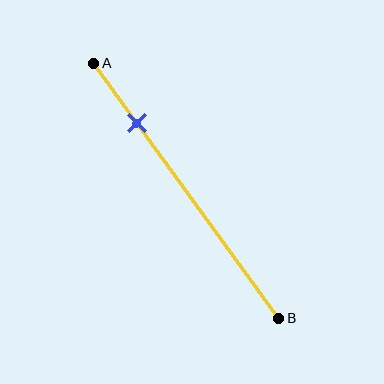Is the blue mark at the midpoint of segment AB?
No, the mark is at about 25% from A, not at the 50% midpoint.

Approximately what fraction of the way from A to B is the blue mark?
The blue mark is approximately 25% of the way from A to B.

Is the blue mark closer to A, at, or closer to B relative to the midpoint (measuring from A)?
The blue mark is closer to point A than the midpoint of segment AB.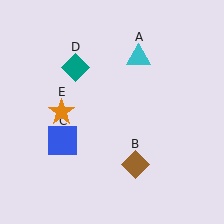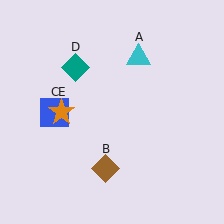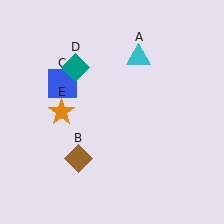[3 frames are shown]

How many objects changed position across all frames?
2 objects changed position: brown diamond (object B), blue square (object C).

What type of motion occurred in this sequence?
The brown diamond (object B), blue square (object C) rotated clockwise around the center of the scene.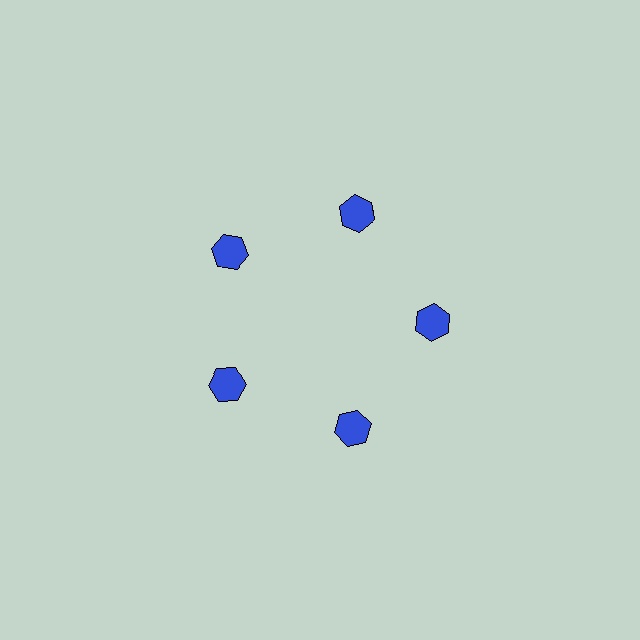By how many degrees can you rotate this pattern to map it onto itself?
The pattern maps onto itself every 72 degrees of rotation.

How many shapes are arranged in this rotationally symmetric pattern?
There are 5 shapes, arranged in 5 groups of 1.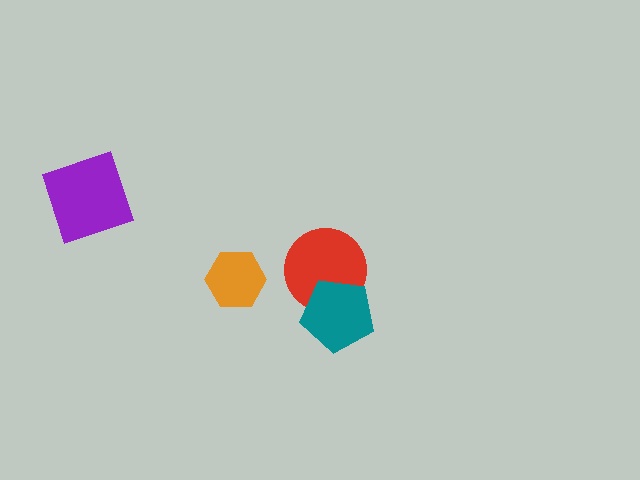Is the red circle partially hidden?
Yes, it is partially covered by another shape.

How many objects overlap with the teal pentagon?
1 object overlaps with the teal pentagon.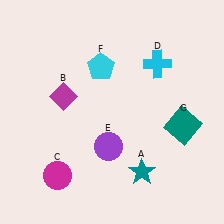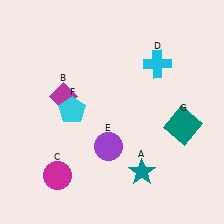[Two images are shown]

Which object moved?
The cyan pentagon (F) moved down.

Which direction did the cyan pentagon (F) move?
The cyan pentagon (F) moved down.